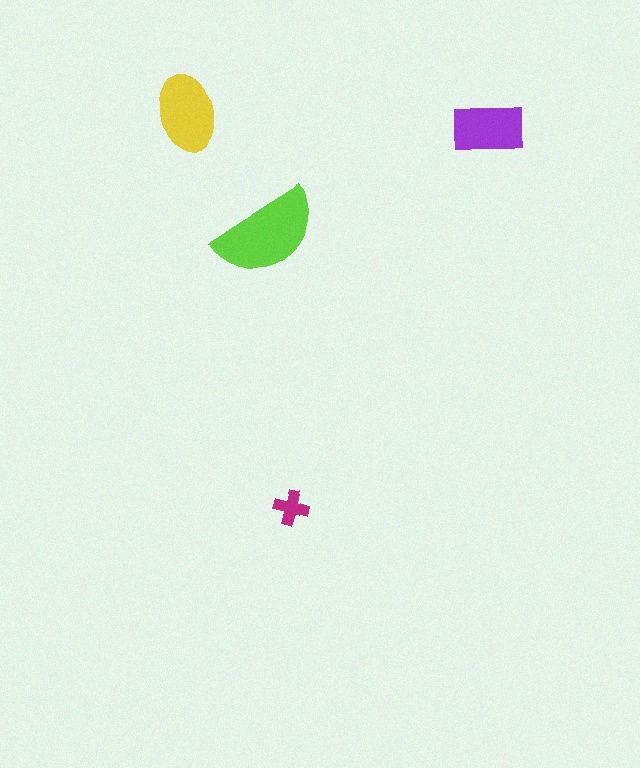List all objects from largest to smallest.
The lime semicircle, the yellow ellipse, the purple rectangle, the magenta cross.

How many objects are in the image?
There are 4 objects in the image.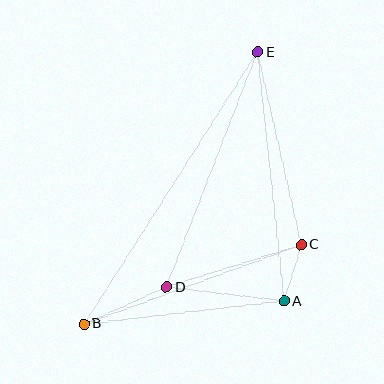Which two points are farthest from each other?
Points B and E are farthest from each other.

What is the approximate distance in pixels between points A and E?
The distance between A and E is approximately 250 pixels.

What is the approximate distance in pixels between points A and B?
The distance between A and B is approximately 202 pixels.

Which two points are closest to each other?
Points A and C are closest to each other.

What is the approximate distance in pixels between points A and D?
The distance between A and D is approximately 119 pixels.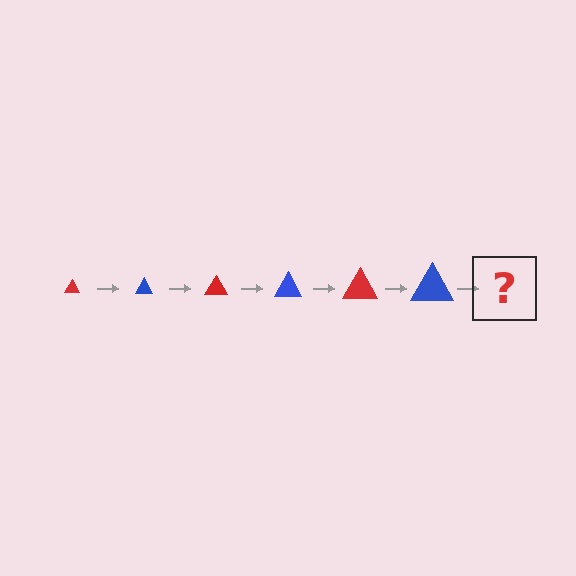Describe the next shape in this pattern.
It should be a red triangle, larger than the previous one.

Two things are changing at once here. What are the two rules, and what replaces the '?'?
The two rules are that the triangle grows larger each step and the color cycles through red and blue. The '?' should be a red triangle, larger than the previous one.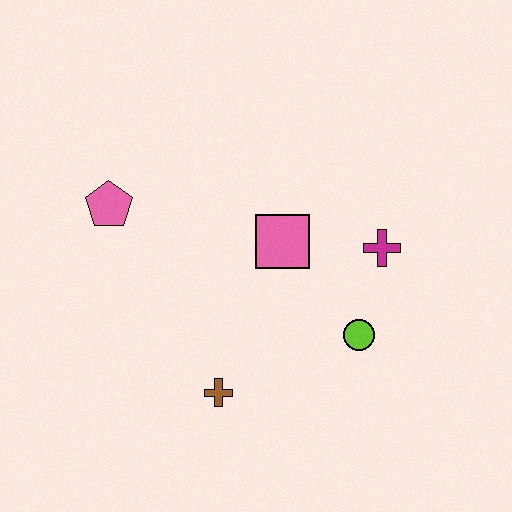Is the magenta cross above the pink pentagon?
No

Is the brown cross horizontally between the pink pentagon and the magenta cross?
Yes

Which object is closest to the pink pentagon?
The pink square is closest to the pink pentagon.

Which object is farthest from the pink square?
The pink pentagon is farthest from the pink square.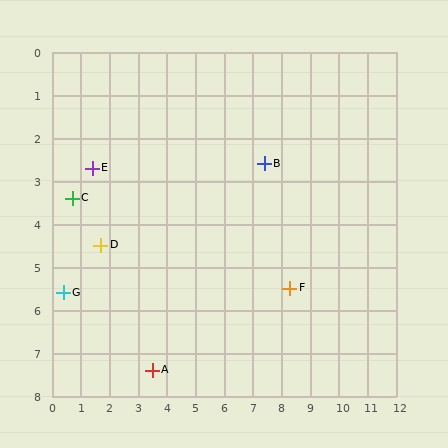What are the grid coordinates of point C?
Point C is at approximately (0.7, 3.4).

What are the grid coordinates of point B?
Point B is at approximately (7.4, 2.6).